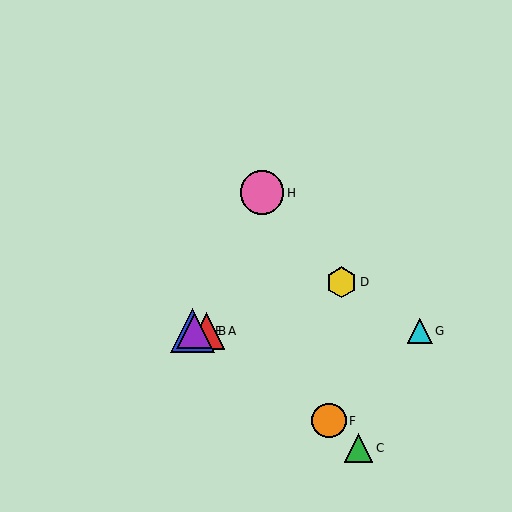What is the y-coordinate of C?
Object C is at y≈448.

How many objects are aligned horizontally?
4 objects (A, B, E, G) are aligned horizontally.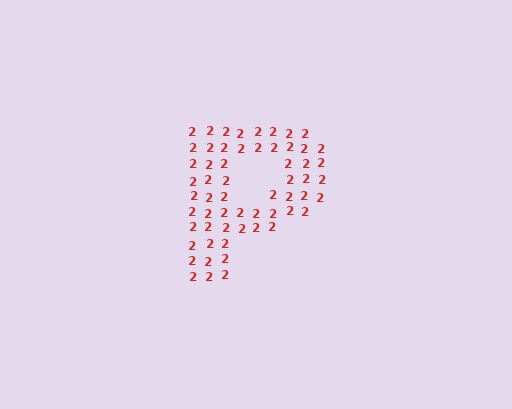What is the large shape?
The large shape is the letter P.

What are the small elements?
The small elements are digit 2's.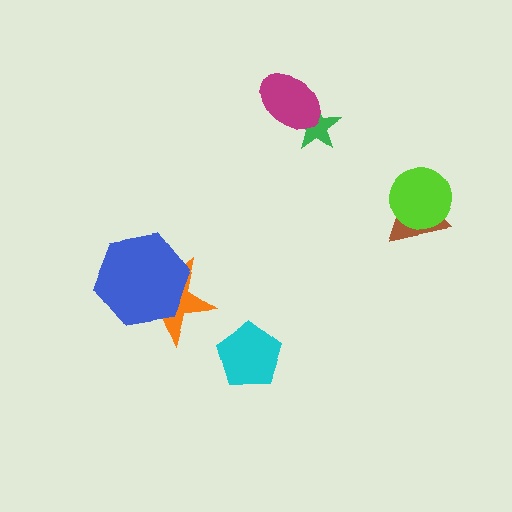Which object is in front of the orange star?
The blue hexagon is in front of the orange star.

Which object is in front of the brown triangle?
The lime circle is in front of the brown triangle.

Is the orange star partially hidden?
Yes, it is partially covered by another shape.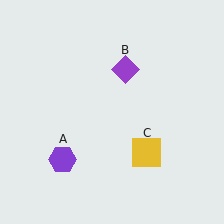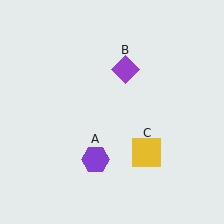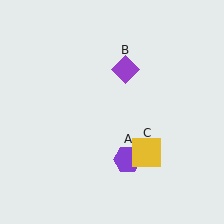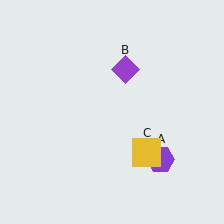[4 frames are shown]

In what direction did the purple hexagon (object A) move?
The purple hexagon (object A) moved right.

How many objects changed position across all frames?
1 object changed position: purple hexagon (object A).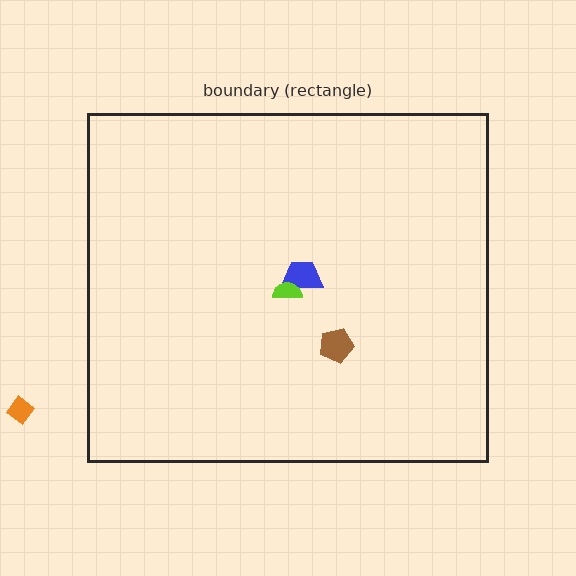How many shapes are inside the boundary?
3 inside, 1 outside.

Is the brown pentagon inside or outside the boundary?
Inside.